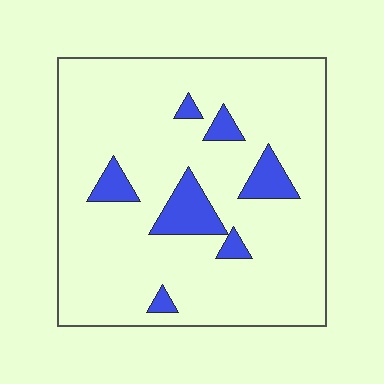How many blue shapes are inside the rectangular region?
7.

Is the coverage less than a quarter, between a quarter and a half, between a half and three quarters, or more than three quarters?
Less than a quarter.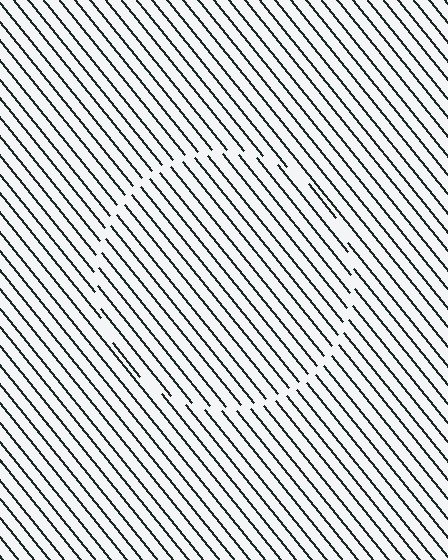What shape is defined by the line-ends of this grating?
An illusory circle. The interior of the shape contains the same grating, shifted by half a period — the contour is defined by the phase discontinuity where line-ends from the inner and outer gratings abut.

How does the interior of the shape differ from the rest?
The interior of the shape contains the same grating, shifted by half a period — the contour is defined by the phase discontinuity where line-ends from the inner and outer gratings abut.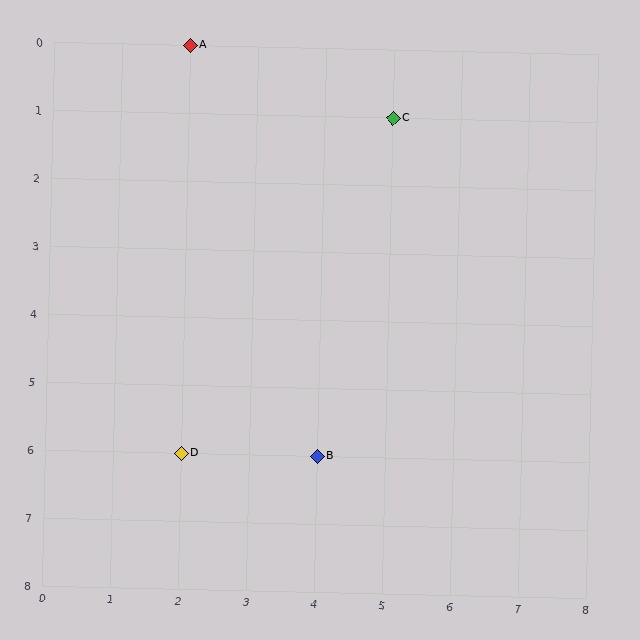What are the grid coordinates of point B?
Point B is at grid coordinates (4, 6).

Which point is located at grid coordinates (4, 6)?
Point B is at (4, 6).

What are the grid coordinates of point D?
Point D is at grid coordinates (2, 6).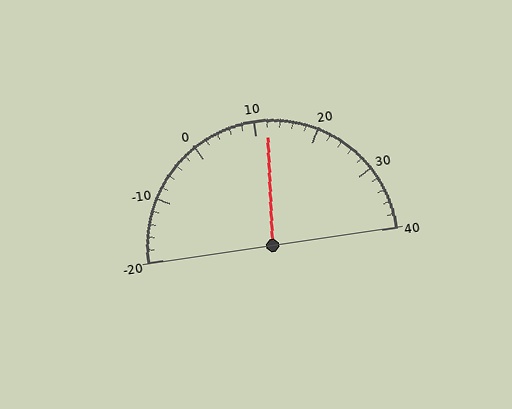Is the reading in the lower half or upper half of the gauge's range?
The reading is in the upper half of the range (-20 to 40).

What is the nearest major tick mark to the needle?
The nearest major tick mark is 10.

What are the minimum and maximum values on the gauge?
The gauge ranges from -20 to 40.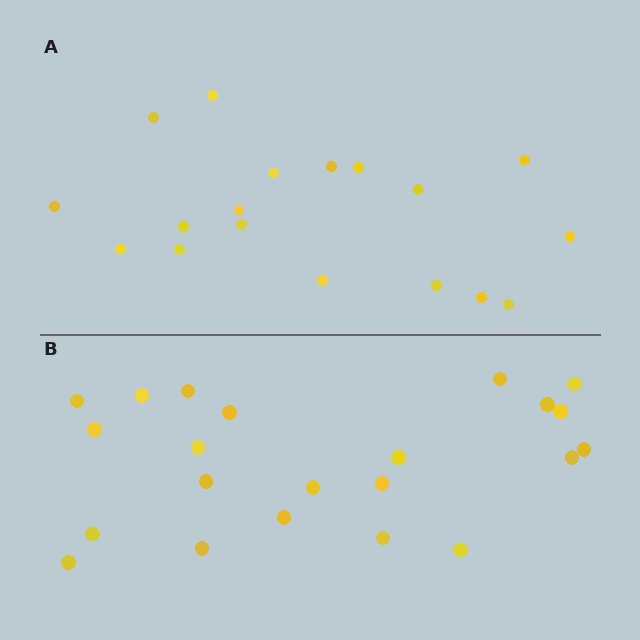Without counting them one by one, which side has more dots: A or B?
Region B (the bottom region) has more dots.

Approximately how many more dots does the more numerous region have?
Region B has about 4 more dots than region A.